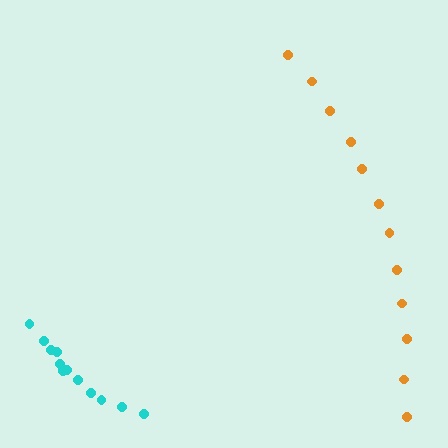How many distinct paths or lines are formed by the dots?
There are 2 distinct paths.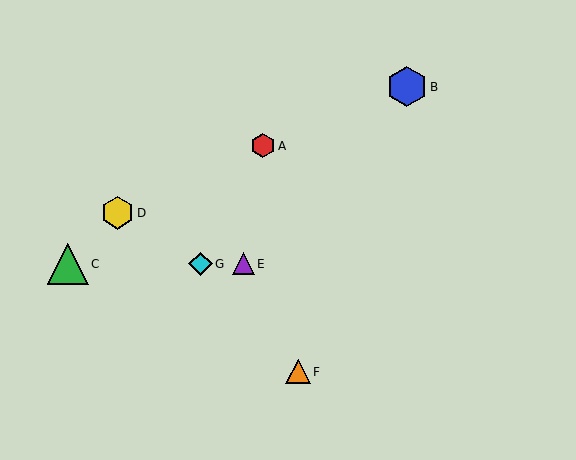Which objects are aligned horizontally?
Objects C, E, G are aligned horizontally.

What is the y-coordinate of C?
Object C is at y≈264.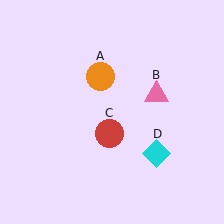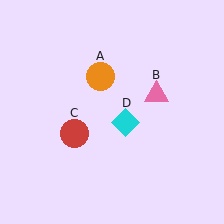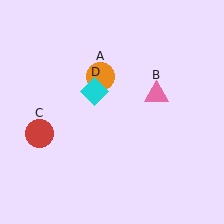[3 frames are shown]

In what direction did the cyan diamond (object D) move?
The cyan diamond (object D) moved up and to the left.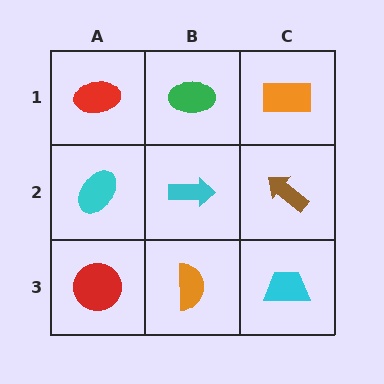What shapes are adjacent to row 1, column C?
A brown arrow (row 2, column C), a green ellipse (row 1, column B).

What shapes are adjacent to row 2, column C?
An orange rectangle (row 1, column C), a cyan trapezoid (row 3, column C), a cyan arrow (row 2, column B).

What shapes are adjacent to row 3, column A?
A cyan ellipse (row 2, column A), an orange semicircle (row 3, column B).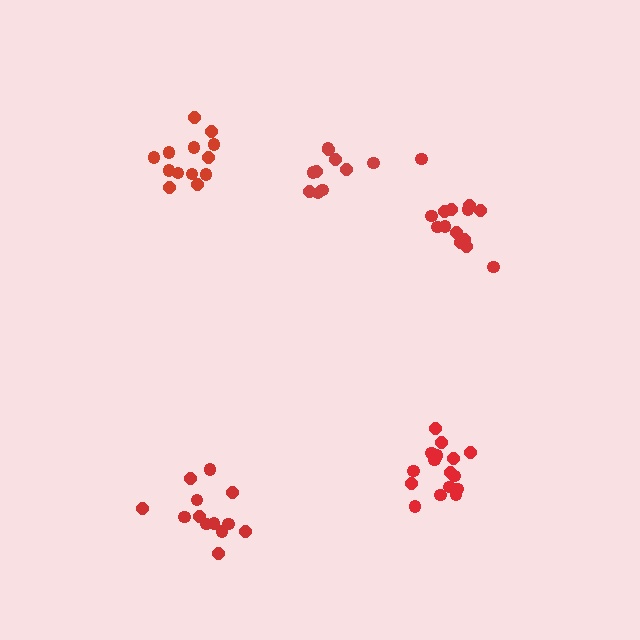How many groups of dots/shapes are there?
There are 5 groups.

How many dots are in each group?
Group 1: 14 dots, Group 2: 13 dots, Group 3: 10 dots, Group 4: 13 dots, Group 5: 16 dots (66 total).